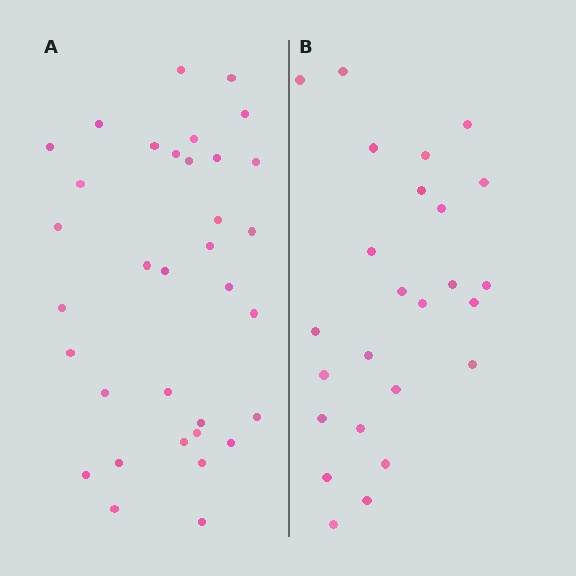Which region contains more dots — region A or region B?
Region A (the left region) has more dots.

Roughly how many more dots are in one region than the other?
Region A has roughly 8 or so more dots than region B.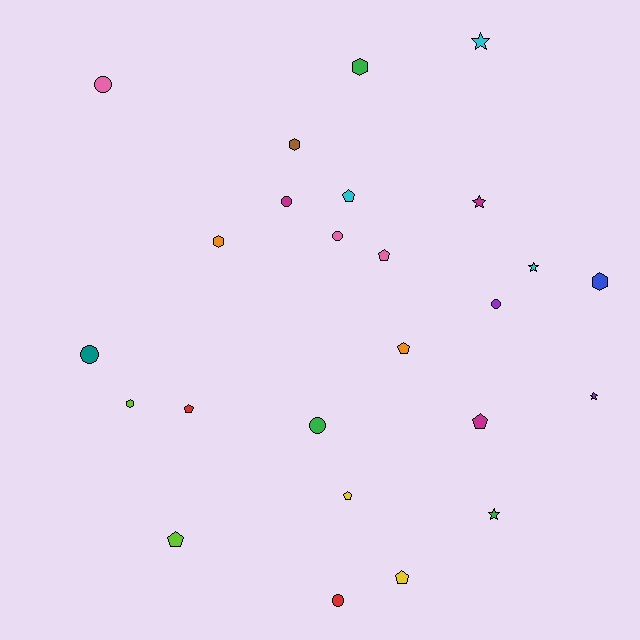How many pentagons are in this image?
There are 8 pentagons.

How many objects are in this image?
There are 25 objects.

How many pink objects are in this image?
There are 3 pink objects.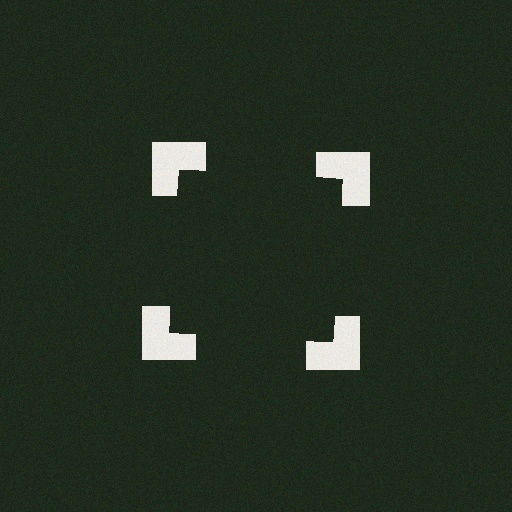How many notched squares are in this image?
There are 4 — one at each vertex of the illusory square.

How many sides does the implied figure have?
4 sides.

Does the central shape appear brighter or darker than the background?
It typically appears slightly darker than the background, even though no actual brightness change is drawn.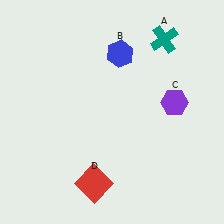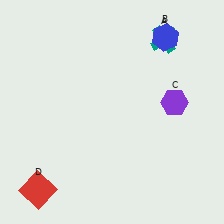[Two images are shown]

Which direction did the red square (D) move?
The red square (D) moved left.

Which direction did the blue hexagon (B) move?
The blue hexagon (B) moved right.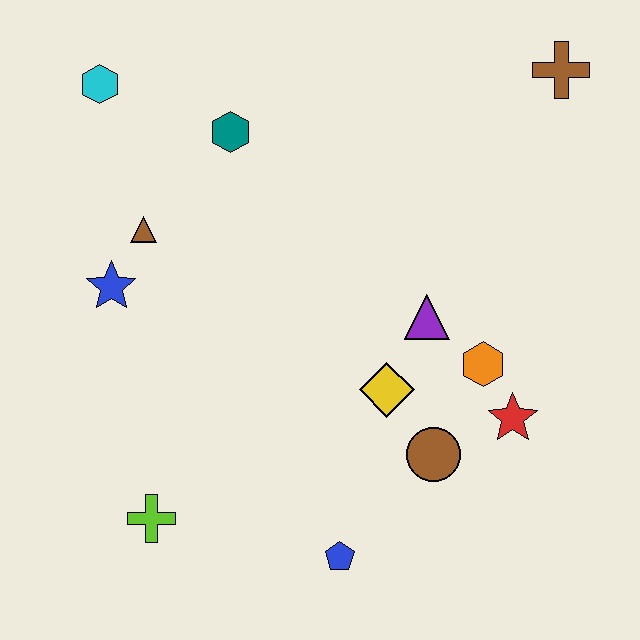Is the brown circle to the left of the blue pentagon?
No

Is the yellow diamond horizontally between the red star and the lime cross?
Yes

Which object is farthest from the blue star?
The brown cross is farthest from the blue star.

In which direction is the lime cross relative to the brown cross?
The lime cross is below the brown cross.